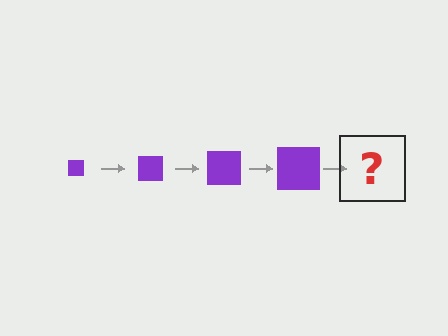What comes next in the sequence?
The next element should be a purple square, larger than the previous one.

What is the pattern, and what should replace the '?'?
The pattern is that the square gets progressively larger each step. The '?' should be a purple square, larger than the previous one.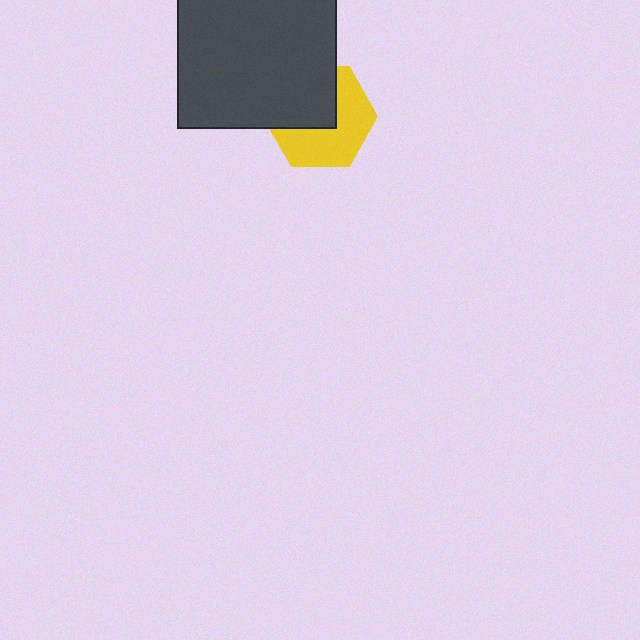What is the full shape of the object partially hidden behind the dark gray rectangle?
The partially hidden object is a yellow hexagon.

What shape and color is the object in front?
The object in front is a dark gray rectangle.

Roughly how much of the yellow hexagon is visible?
About half of it is visible (roughly 55%).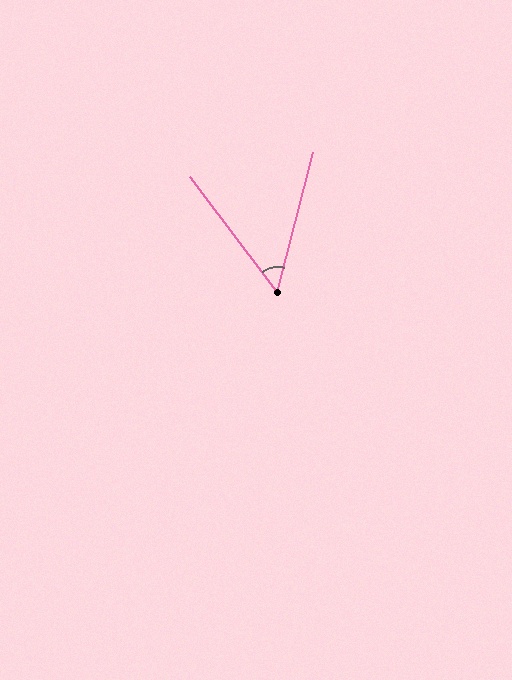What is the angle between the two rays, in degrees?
Approximately 52 degrees.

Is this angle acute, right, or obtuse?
It is acute.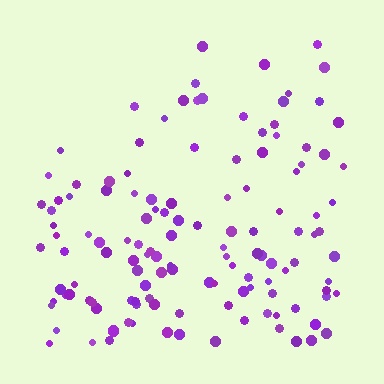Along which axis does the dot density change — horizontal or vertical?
Vertical.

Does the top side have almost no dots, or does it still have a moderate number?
Still a moderate number, just noticeably fewer than the bottom.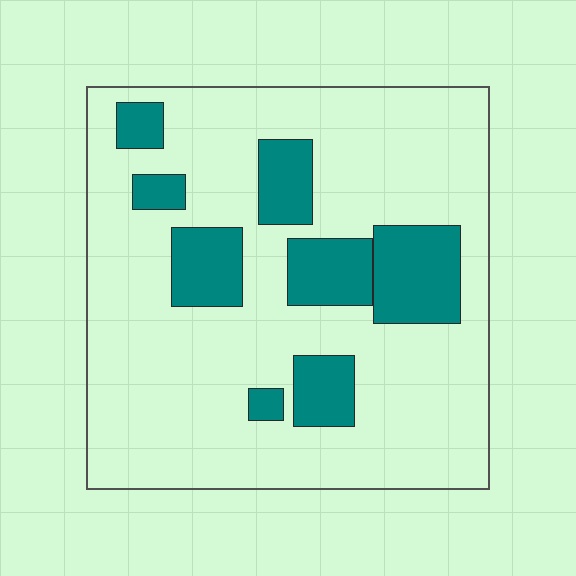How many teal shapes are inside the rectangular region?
8.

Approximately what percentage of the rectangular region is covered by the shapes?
Approximately 20%.